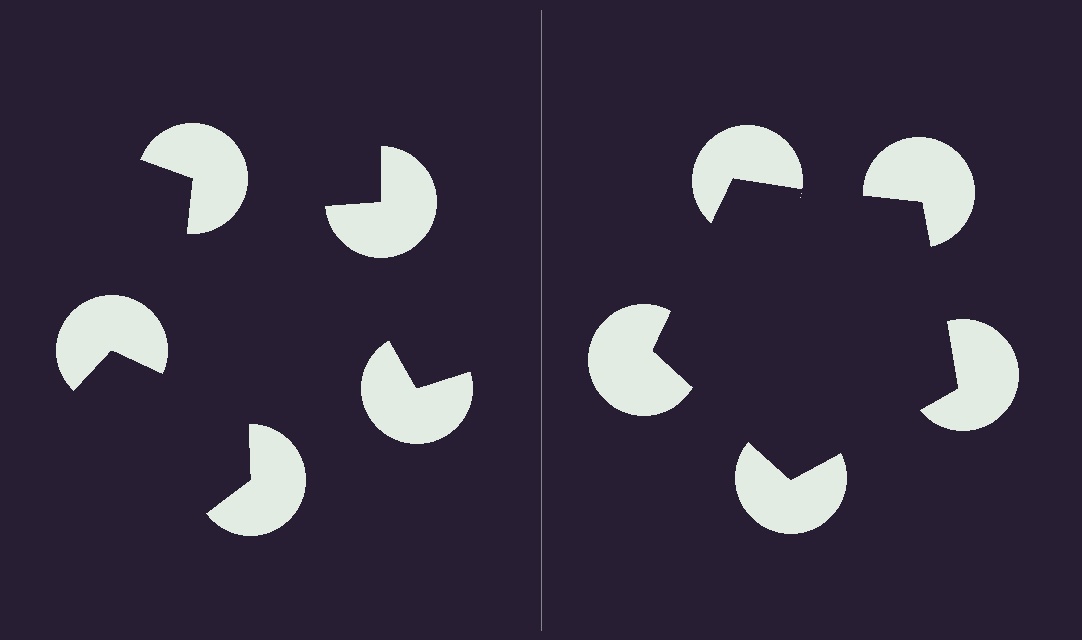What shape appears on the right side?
An illusory pentagon.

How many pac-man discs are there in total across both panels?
10 — 5 on each side.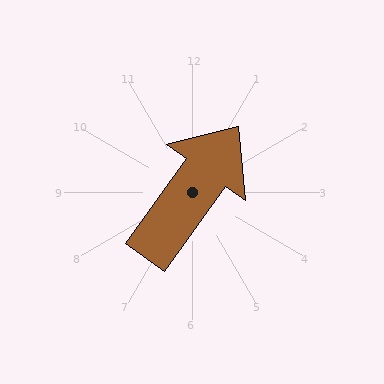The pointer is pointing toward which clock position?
Roughly 1 o'clock.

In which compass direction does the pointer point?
Northeast.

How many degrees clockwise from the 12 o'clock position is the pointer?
Approximately 36 degrees.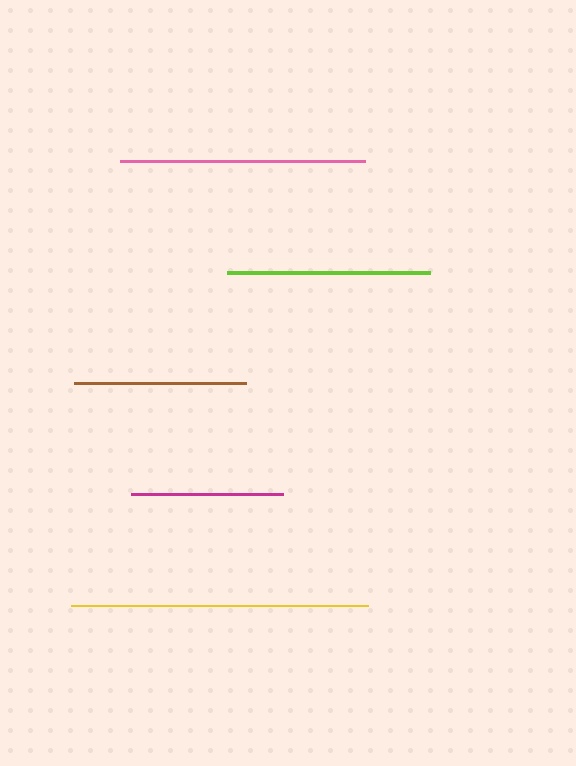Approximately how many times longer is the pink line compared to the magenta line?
The pink line is approximately 1.6 times the length of the magenta line.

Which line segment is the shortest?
The magenta line is the shortest at approximately 152 pixels.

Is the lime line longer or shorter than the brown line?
The lime line is longer than the brown line.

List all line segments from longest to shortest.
From longest to shortest: yellow, pink, lime, brown, magenta.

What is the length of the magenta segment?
The magenta segment is approximately 152 pixels long.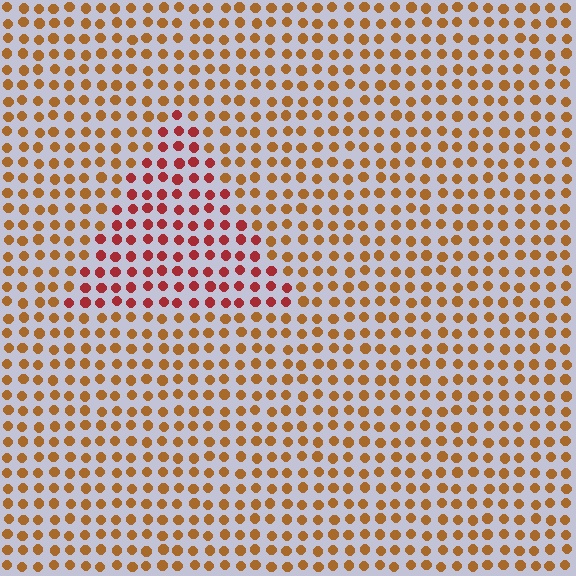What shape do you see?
I see a triangle.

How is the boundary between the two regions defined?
The boundary is defined purely by a slight shift in hue (about 35 degrees). Spacing, size, and orientation are identical on both sides.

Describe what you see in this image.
The image is filled with small brown elements in a uniform arrangement. A triangle-shaped region is visible where the elements are tinted to a slightly different hue, forming a subtle color boundary.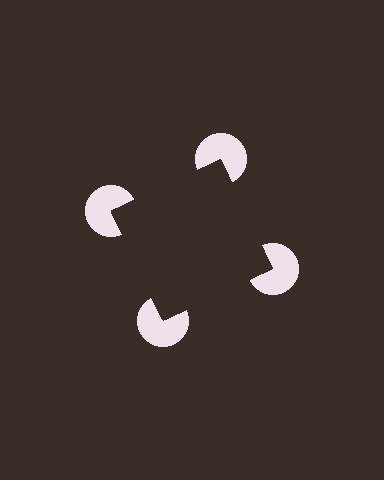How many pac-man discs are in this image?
There are 4 — one at each vertex of the illusory square.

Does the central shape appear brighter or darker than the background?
It typically appears slightly darker than the background, even though no actual brightness change is drawn.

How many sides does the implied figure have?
4 sides.